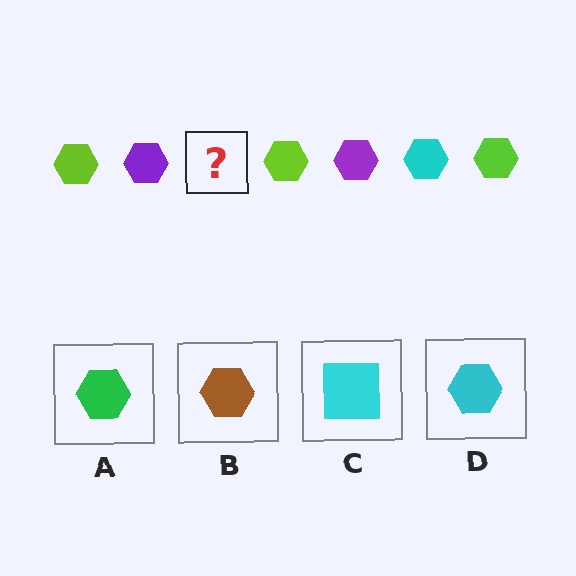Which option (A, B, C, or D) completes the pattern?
D.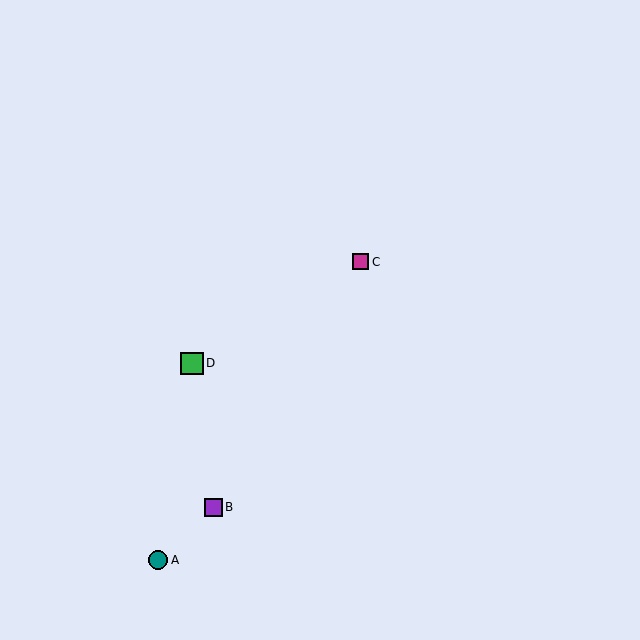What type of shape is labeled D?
Shape D is a green square.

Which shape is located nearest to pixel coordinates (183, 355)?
The green square (labeled D) at (192, 363) is nearest to that location.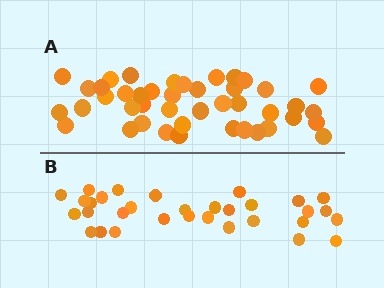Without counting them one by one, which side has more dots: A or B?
Region A (the top region) has more dots.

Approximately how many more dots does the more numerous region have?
Region A has roughly 12 or so more dots than region B.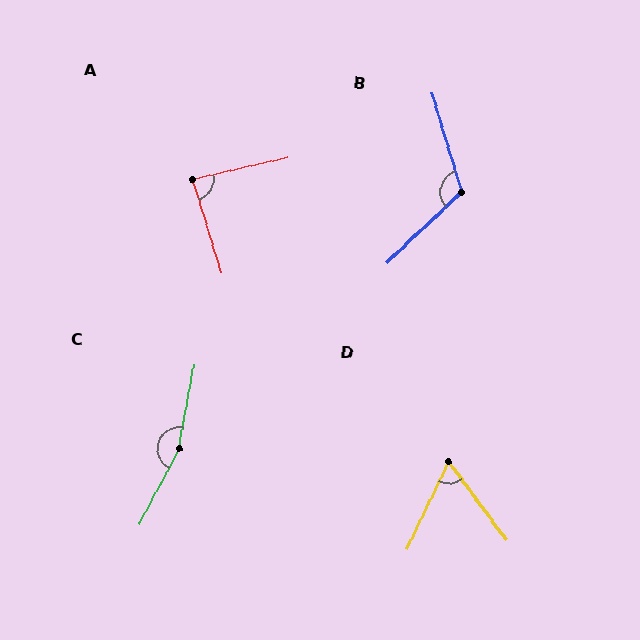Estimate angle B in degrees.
Approximately 116 degrees.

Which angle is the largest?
C, at approximately 163 degrees.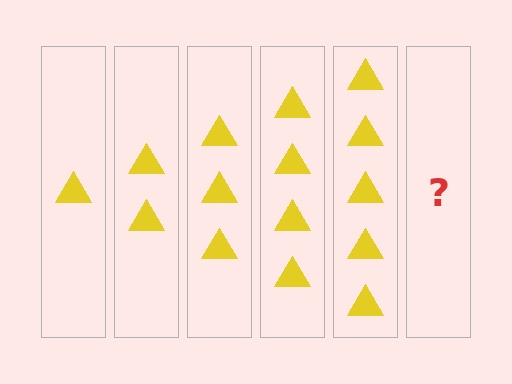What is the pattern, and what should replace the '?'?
The pattern is that each step adds one more triangle. The '?' should be 6 triangles.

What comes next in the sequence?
The next element should be 6 triangles.